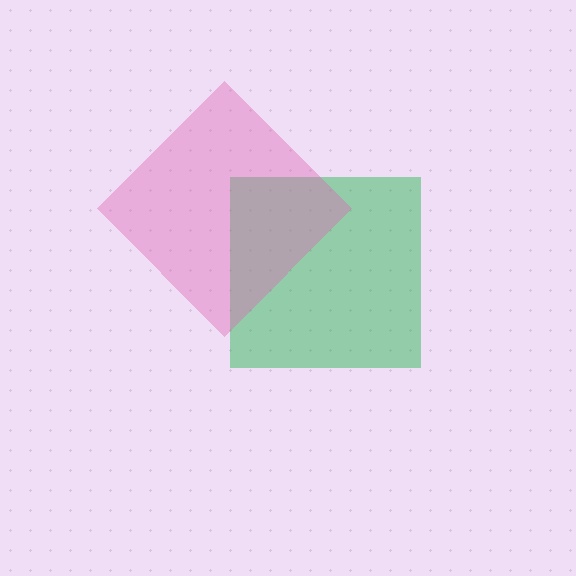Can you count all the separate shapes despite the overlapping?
Yes, there are 2 separate shapes.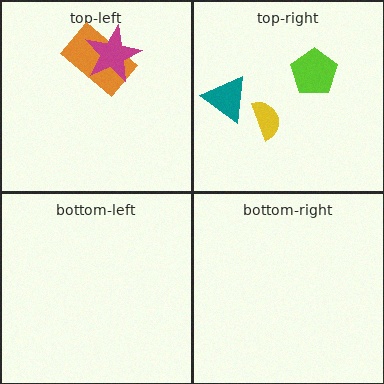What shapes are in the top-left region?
The orange rectangle, the magenta star.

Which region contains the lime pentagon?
The top-right region.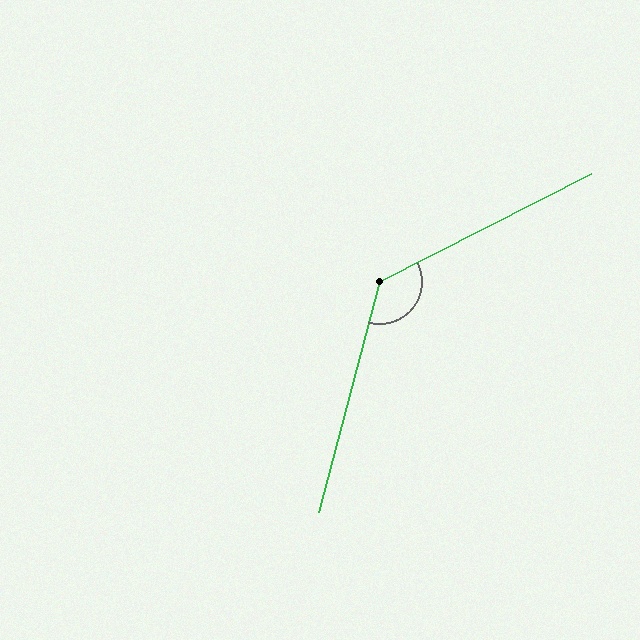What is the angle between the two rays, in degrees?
Approximately 132 degrees.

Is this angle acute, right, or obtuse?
It is obtuse.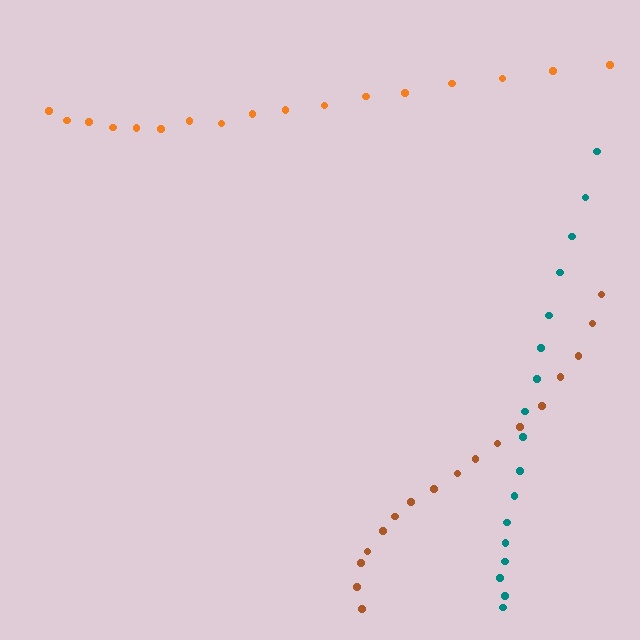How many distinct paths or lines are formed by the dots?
There are 3 distinct paths.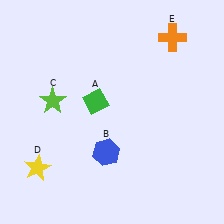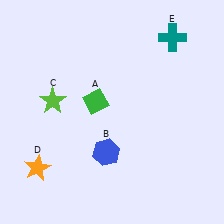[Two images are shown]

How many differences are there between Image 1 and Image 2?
There are 2 differences between the two images.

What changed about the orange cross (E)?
In Image 1, E is orange. In Image 2, it changed to teal.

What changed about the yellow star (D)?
In Image 1, D is yellow. In Image 2, it changed to orange.